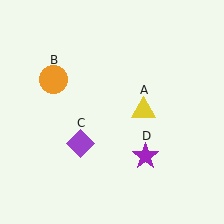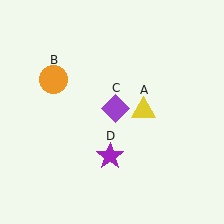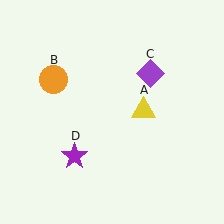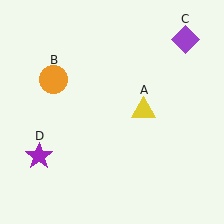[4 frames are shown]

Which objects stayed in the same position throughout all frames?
Yellow triangle (object A) and orange circle (object B) remained stationary.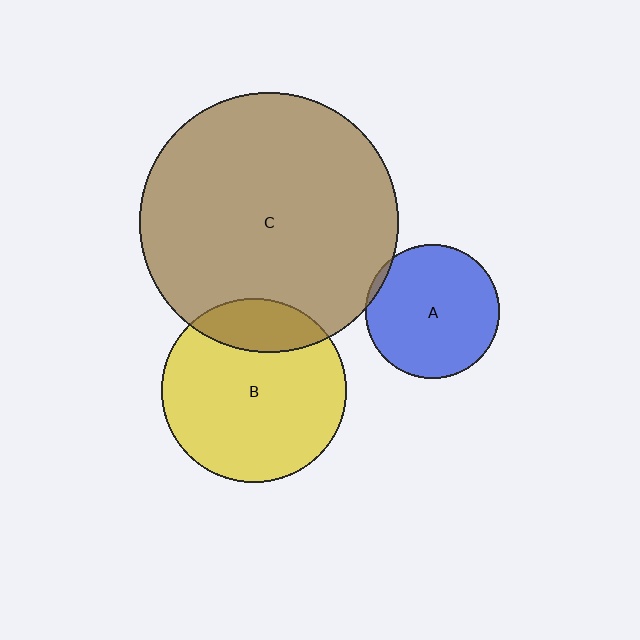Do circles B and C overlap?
Yes.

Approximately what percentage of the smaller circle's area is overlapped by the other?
Approximately 20%.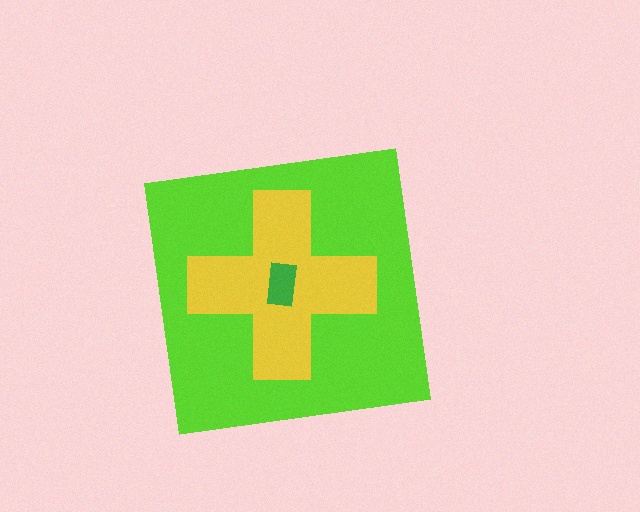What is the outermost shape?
The lime square.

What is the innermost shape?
The green rectangle.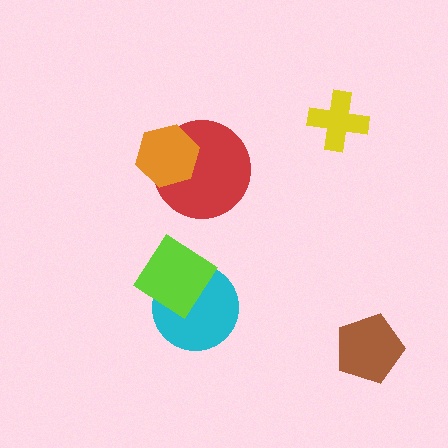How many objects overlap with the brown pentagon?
0 objects overlap with the brown pentagon.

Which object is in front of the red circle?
The orange hexagon is in front of the red circle.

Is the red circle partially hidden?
Yes, it is partially covered by another shape.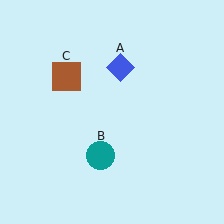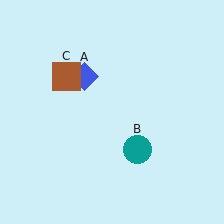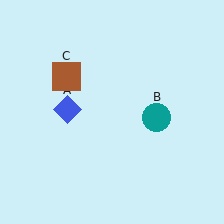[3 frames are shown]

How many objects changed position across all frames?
2 objects changed position: blue diamond (object A), teal circle (object B).